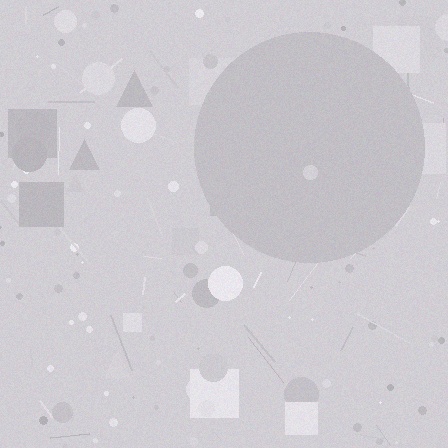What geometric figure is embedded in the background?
A circle is embedded in the background.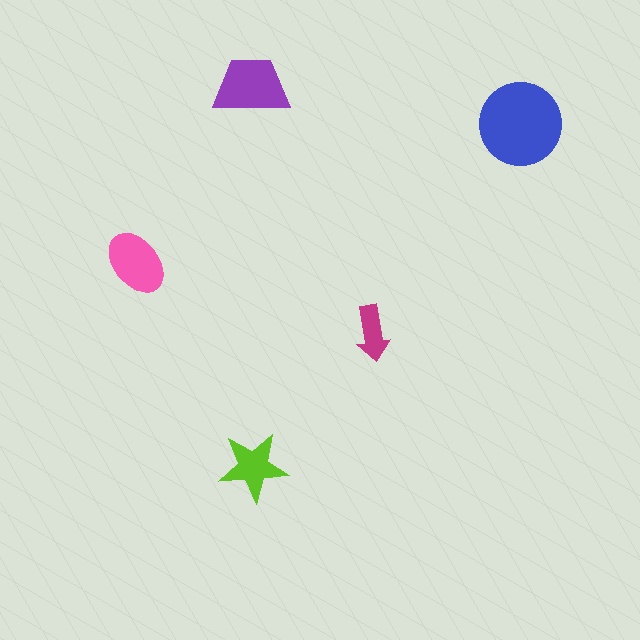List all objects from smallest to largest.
The magenta arrow, the lime star, the pink ellipse, the purple trapezoid, the blue circle.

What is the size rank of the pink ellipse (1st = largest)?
3rd.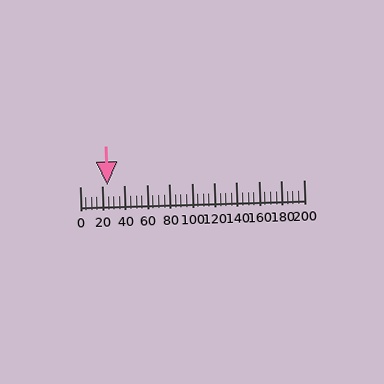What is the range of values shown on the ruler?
The ruler shows values from 0 to 200.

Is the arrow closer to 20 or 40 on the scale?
The arrow is closer to 20.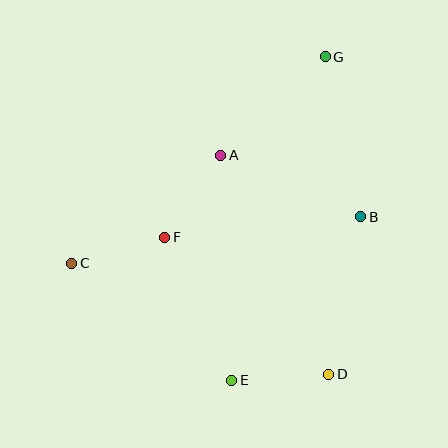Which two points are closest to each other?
Points C and F are closest to each other.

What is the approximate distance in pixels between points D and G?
The distance between D and G is approximately 317 pixels.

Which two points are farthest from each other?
Points E and G are farthest from each other.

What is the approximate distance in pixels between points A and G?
The distance between A and G is approximately 143 pixels.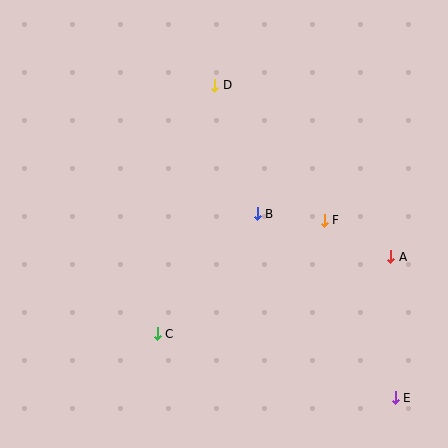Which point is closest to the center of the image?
Point B at (257, 214) is closest to the center.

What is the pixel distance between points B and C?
The distance between B and C is 157 pixels.